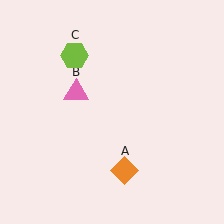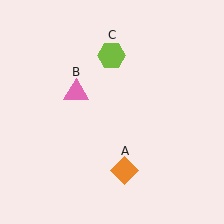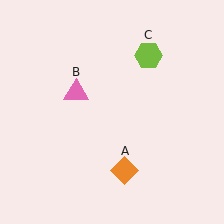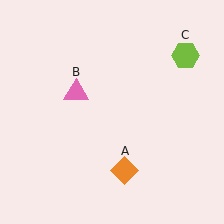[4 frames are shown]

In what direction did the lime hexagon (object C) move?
The lime hexagon (object C) moved right.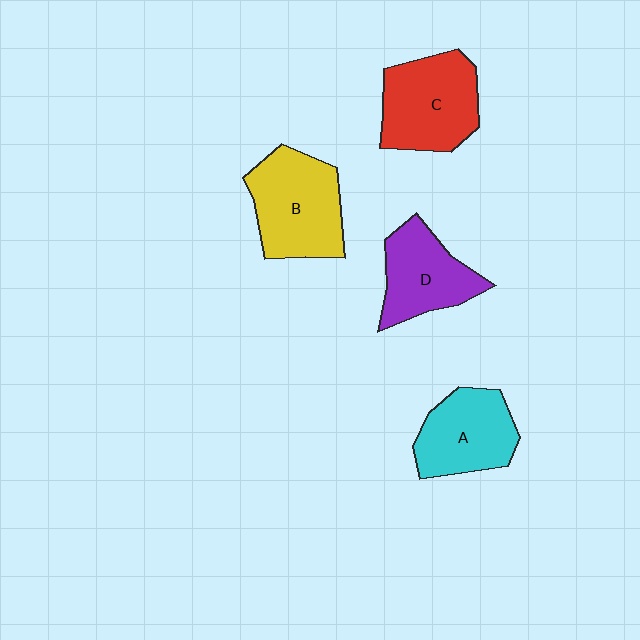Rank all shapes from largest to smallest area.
From largest to smallest: B (yellow), C (red), A (cyan), D (purple).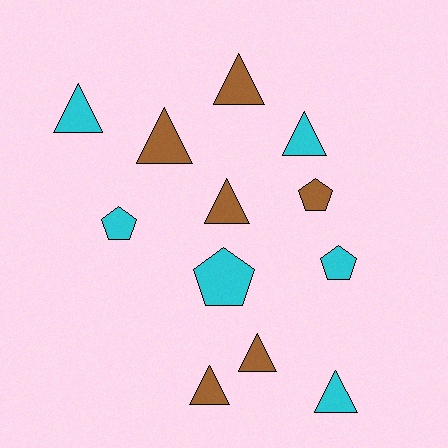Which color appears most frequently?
Cyan, with 6 objects.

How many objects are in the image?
There are 12 objects.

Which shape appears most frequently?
Triangle, with 8 objects.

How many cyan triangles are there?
There are 3 cyan triangles.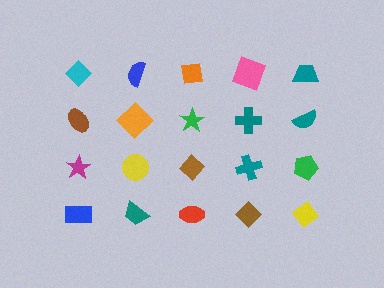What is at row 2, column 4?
A teal cross.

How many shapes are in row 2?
5 shapes.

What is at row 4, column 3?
A red ellipse.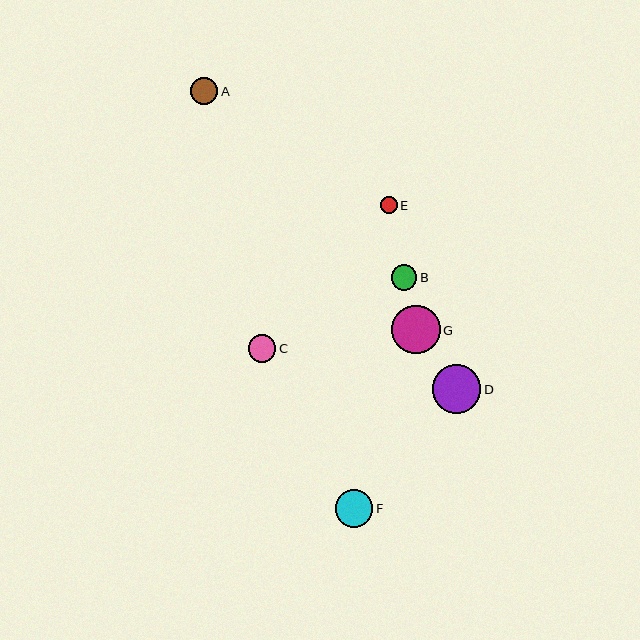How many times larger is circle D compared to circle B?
Circle D is approximately 1.9 times the size of circle B.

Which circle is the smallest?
Circle E is the smallest with a size of approximately 17 pixels.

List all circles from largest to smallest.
From largest to smallest: D, G, F, C, A, B, E.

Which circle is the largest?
Circle D is the largest with a size of approximately 49 pixels.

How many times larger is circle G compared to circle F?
Circle G is approximately 1.3 times the size of circle F.